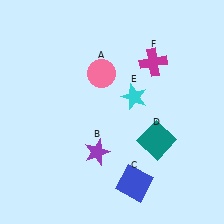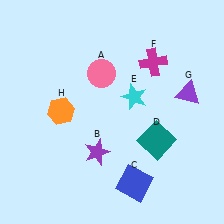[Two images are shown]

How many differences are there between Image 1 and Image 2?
There are 2 differences between the two images.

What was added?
A purple triangle (G), an orange hexagon (H) were added in Image 2.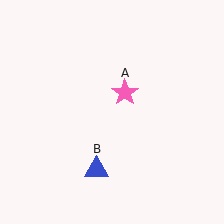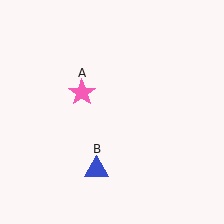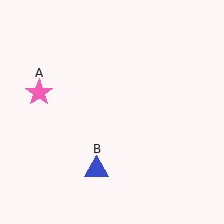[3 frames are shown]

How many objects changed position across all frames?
1 object changed position: pink star (object A).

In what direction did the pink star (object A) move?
The pink star (object A) moved left.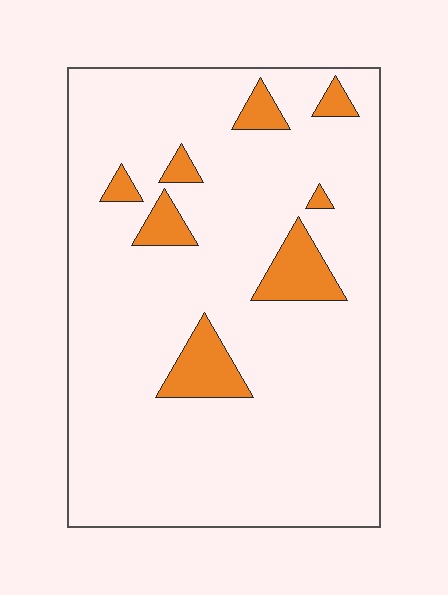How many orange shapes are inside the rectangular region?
8.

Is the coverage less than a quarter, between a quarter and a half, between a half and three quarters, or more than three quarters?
Less than a quarter.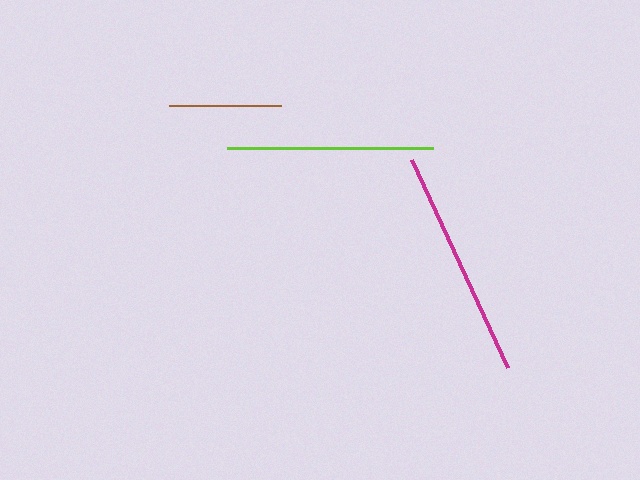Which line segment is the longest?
The magenta line is the longest at approximately 229 pixels.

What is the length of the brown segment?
The brown segment is approximately 112 pixels long.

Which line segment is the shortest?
The brown line is the shortest at approximately 112 pixels.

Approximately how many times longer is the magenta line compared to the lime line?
The magenta line is approximately 1.1 times the length of the lime line.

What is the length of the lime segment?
The lime segment is approximately 206 pixels long.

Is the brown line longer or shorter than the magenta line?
The magenta line is longer than the brown line.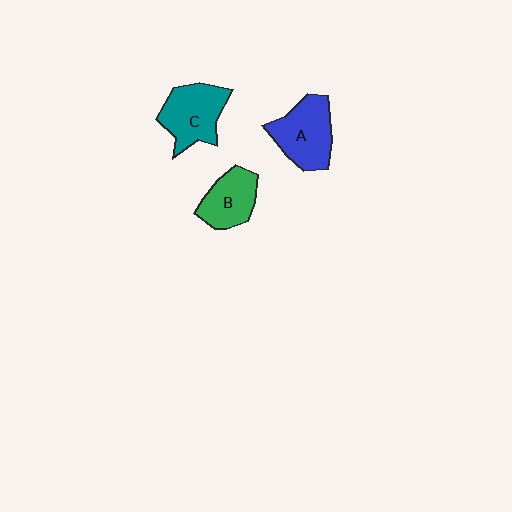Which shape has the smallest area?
Shape B (green).